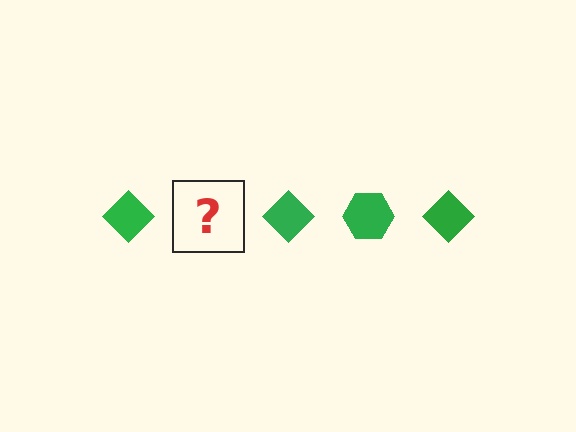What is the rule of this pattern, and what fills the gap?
The rule is that the pattern cycles through diamond, hexagon shapes in green. The gap should be filled with a green hexagon.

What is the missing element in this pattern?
The missing element is a green hexagon.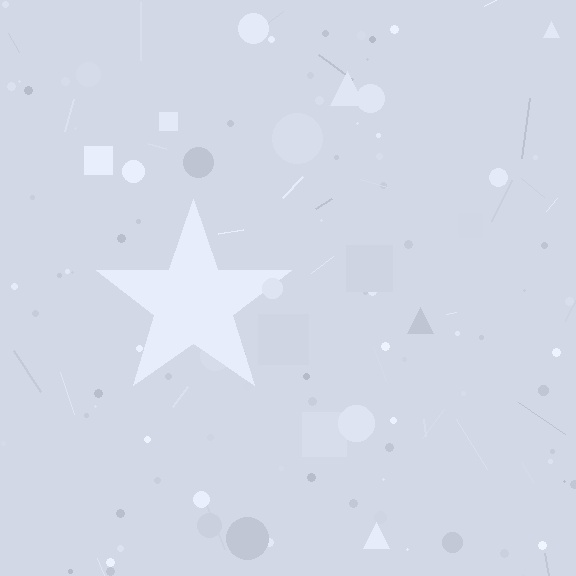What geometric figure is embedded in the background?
A star is embedded in the background.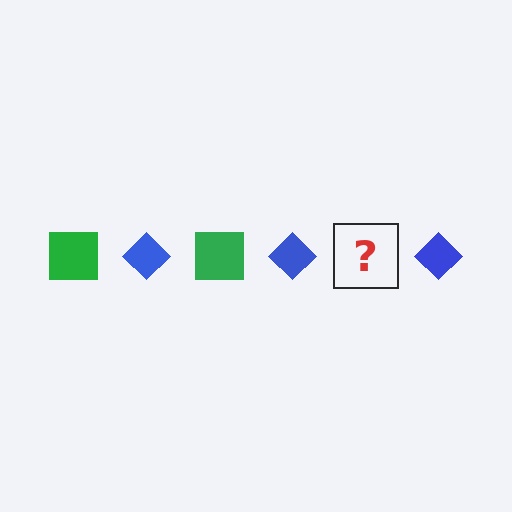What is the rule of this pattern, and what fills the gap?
The rule is that the pattern alternates between green square and blue diamond. The gap should be filled with a green square.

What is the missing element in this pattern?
The missing element is a green square.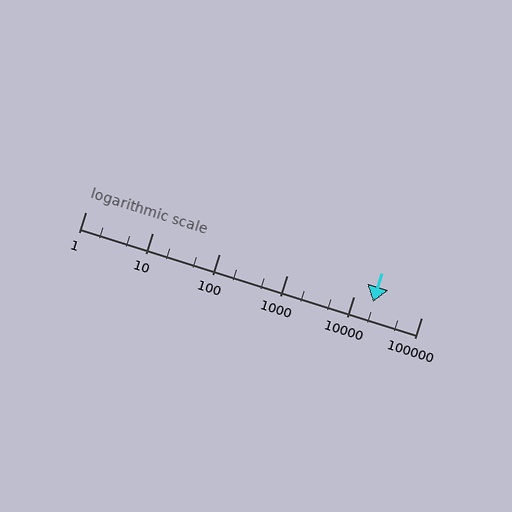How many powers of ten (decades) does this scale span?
The scale spans 5 decades, from 1 to 100000.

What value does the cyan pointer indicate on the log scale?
The pointer indicates approximately 19000.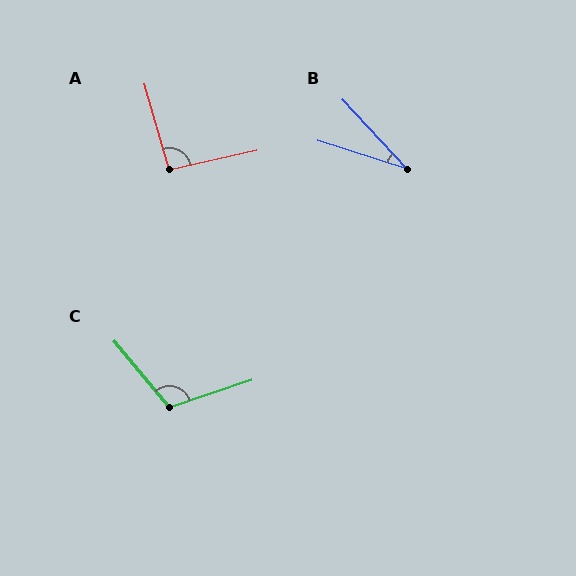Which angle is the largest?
C, at approximately 111 degrees.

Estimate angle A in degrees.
Approximately 93 degrees.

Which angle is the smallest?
B, at approximately 30 degrees.